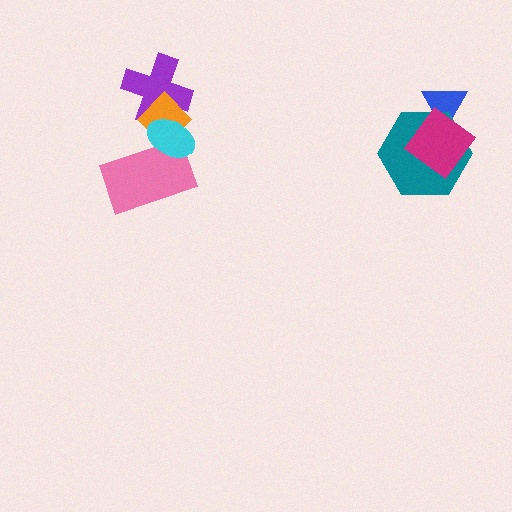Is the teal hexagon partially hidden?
Yes, it is partially covered by another shape.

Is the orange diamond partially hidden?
Yes, it is partially covered by another shape.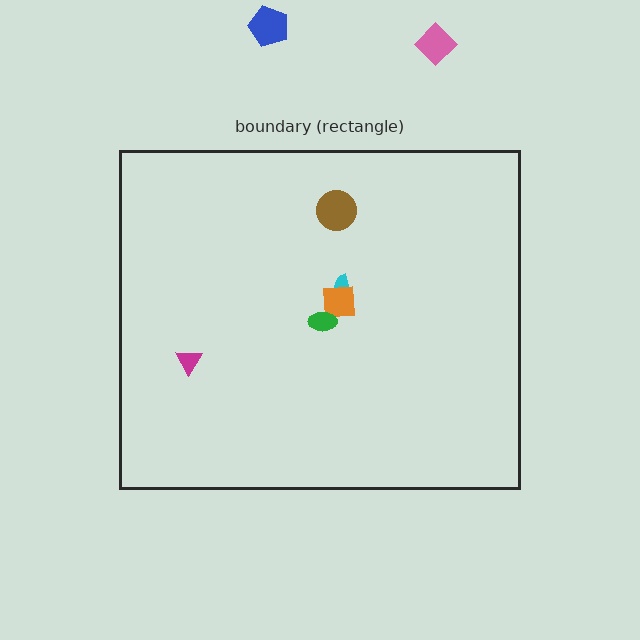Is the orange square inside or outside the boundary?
Inside.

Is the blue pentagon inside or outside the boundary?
Outside.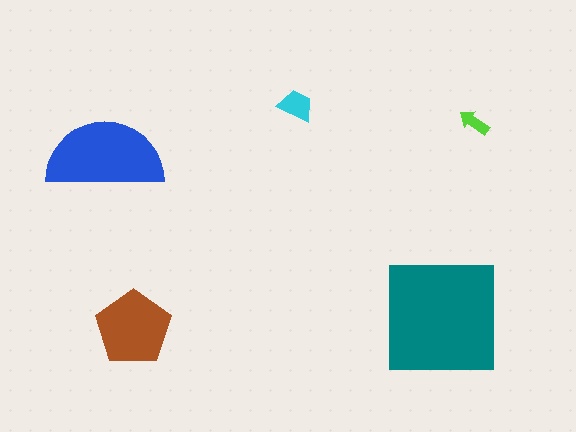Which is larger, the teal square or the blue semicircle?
The teal square.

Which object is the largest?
The teal square.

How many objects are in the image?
There are 5 objects in the image.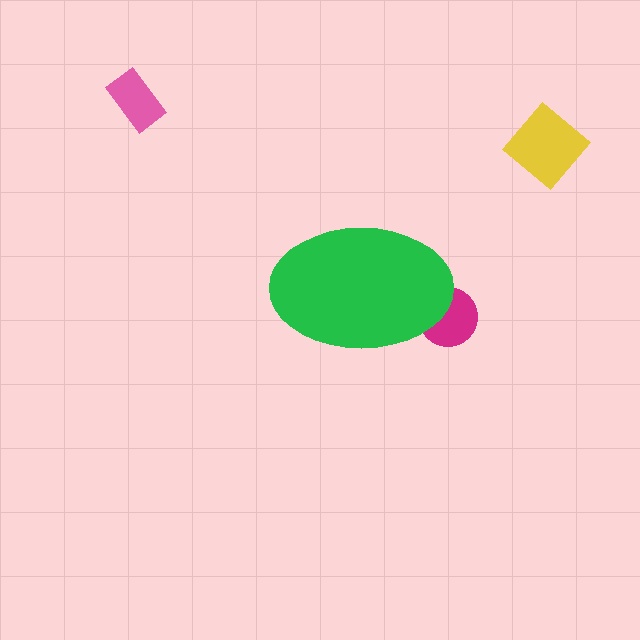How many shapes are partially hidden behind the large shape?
1 shape is partially hidden.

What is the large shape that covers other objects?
A green ellipse.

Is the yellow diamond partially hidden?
No, the yellow diamond is fully visible.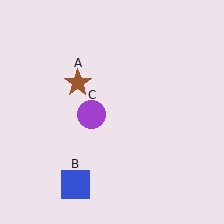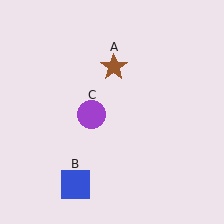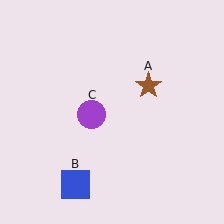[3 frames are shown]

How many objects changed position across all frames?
1 object changed position: brown star (object A).